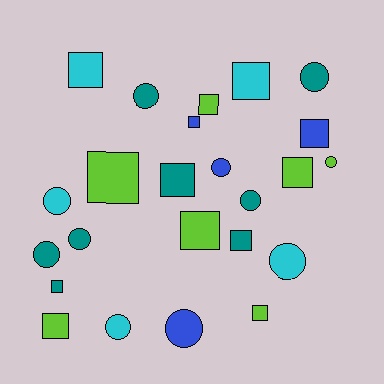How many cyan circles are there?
There are 3 cyan circles.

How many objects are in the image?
There are 24 objects.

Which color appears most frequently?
Teal, with 8 objects.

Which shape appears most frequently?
Square, with 13 objects.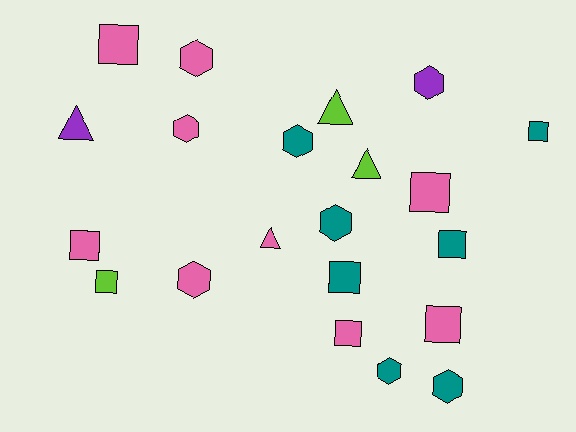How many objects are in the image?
There are 21 objects.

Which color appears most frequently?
Pink, with 9 objects.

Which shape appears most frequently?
Square, with 9 objects.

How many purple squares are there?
There are no purple squares.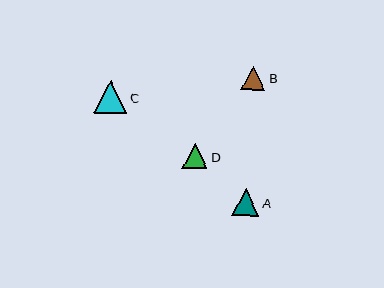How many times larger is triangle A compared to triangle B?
Triangle A is approximately 1.1 times the size of triangle B.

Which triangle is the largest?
Triangle C is the largest with a size of approximately 33 pixels.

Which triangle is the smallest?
Triangle B is the smallest with a size of approximately 24 pixels.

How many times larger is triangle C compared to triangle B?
Triangle C is approximately 1.3 times the size of triangle B.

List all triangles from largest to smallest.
From largest to smallest: C, A, D, B.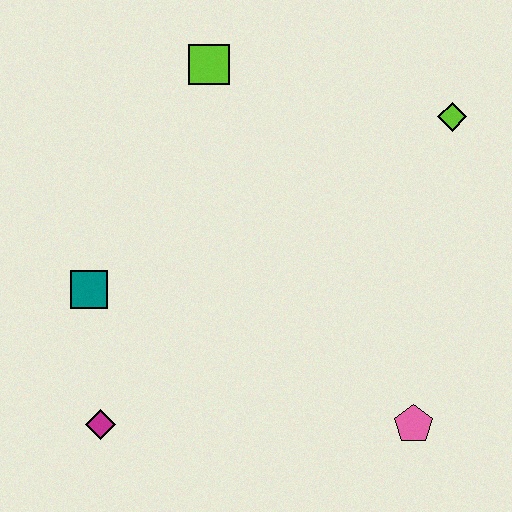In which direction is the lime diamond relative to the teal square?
The lime diamond is to the right of the teal square.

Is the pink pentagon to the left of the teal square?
No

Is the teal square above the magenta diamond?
Yes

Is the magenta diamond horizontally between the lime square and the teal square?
Yes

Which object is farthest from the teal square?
The lime diamond is farthest from the teal square.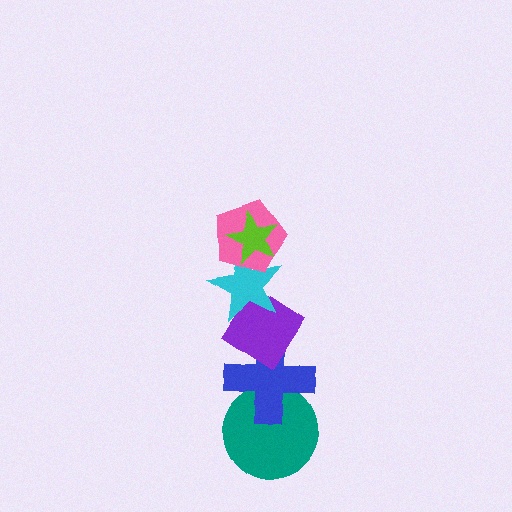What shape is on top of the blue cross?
The purple diamond is on top of the blue cross.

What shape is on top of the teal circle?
The blue cross is on top of the teal circle.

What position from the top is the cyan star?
The cyan star is 3rd from the top.